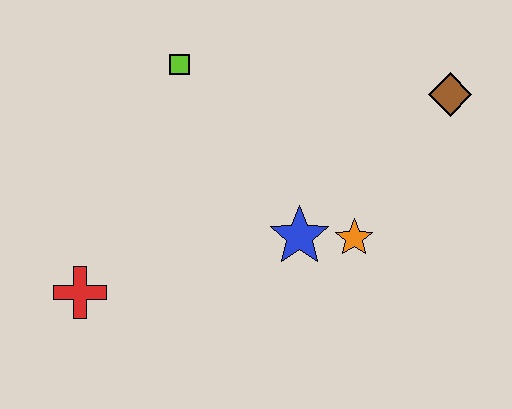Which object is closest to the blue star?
The orange star is closest to the blue star.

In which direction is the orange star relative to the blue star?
The orange star is to the right of the blue star.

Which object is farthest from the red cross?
The brown diamond is farthest from the red cross.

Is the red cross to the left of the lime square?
Yes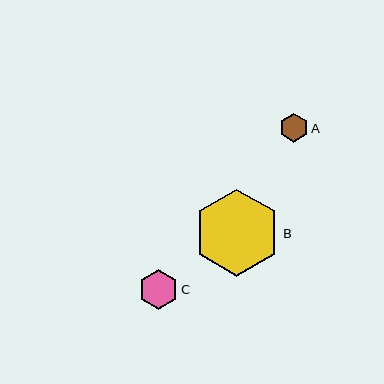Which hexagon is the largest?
Hexagon B is the largest with a size of approximately 87 pixels.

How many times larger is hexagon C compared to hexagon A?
Hexagon C is approximately 1.4 times the size of hexagon A.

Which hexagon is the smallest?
Hexagon A is the smallest with a size of approximately 29 pixels.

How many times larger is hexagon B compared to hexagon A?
Hexagon B is approximately 3.0 times the size of hexagon A.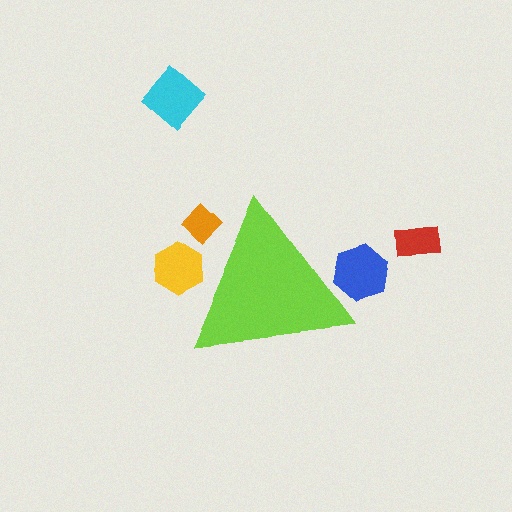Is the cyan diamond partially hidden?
No, the cyan diamond is fully visible.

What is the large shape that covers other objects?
A lime triangle.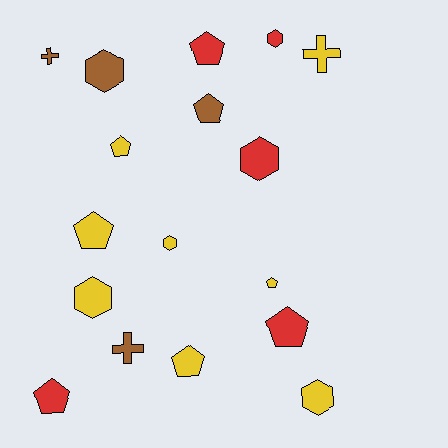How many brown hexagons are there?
There is 1 brown hexagon.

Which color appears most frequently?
Yellow, with 8 objects.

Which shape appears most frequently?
Pentagon, with 8 objects.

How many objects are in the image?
There are 17 objects.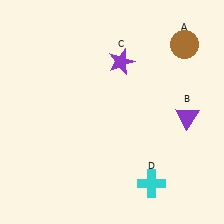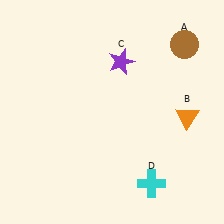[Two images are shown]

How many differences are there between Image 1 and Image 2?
There is 1 difference between the two images.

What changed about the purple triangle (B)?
In Image 1, B is purple. In Image 2, it changed to orange.